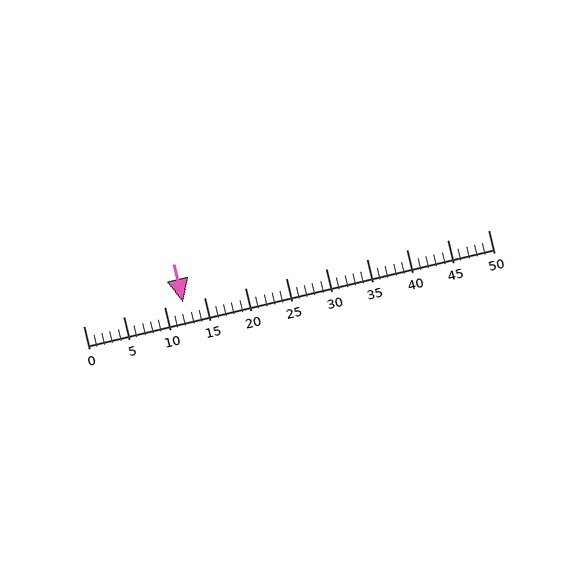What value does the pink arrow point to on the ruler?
The pink arrow points to approximately 12.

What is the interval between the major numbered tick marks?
The major tick marks are spaced 5 units apart.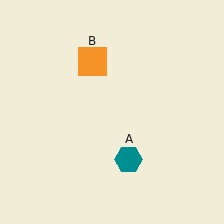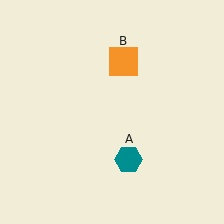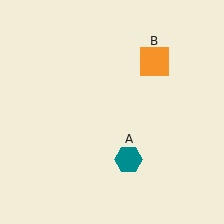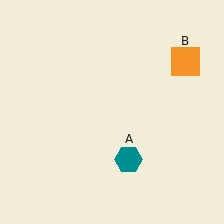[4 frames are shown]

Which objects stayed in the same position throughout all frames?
Teal hexagon (object A) remained stationary.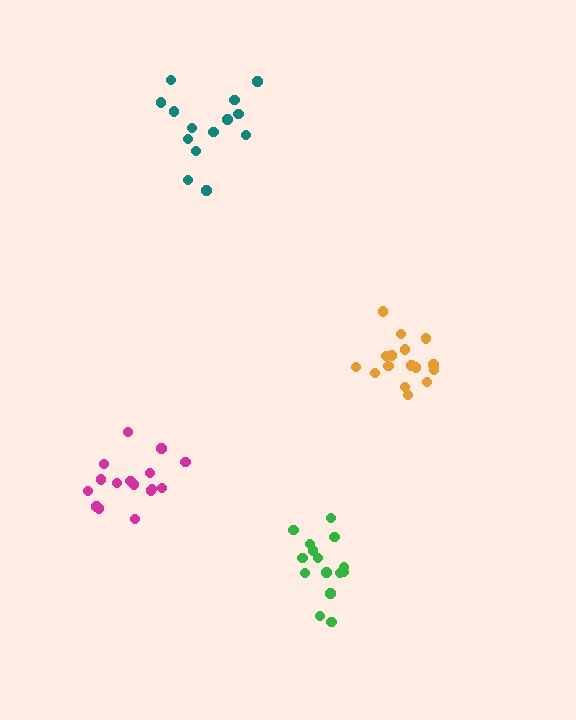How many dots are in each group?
Group 1: 14 dots, Group 2: 16 dots, Group 3: 16 dots, Group 4: 15 dots (61 total).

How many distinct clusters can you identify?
There are 4 distinct clusters.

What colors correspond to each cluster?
The clusters are colored: teal, orange, magenta, green.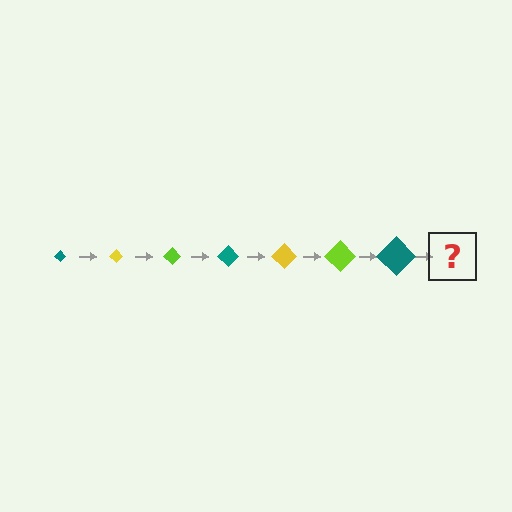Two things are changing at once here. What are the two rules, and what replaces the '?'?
The two rules are that the diamond grows larger each step and the color cycles through teal, yellow, and lime. The '?' should be a yellow diamond, larger than the previous one.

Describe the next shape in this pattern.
It should be a yellow diamond, larger than the previous one.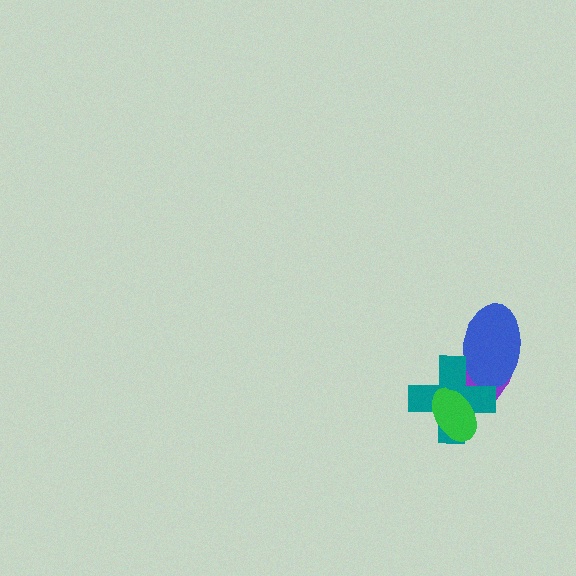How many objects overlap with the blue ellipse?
2 objects overlap with the blue ellipse.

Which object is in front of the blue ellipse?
The teal cross is in front of the blue ellipse.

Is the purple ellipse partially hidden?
Yes, it is partially covered by another shape.